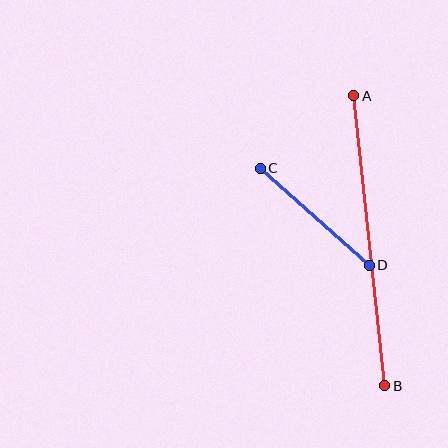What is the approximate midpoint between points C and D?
The midpoint is at approximately (315, 217) pixels.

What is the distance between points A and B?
The distance is approximately 291 pixels.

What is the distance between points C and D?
The distance is approximately 146 pixels.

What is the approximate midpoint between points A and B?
The midpoint is at approximately (369, 241) pixels.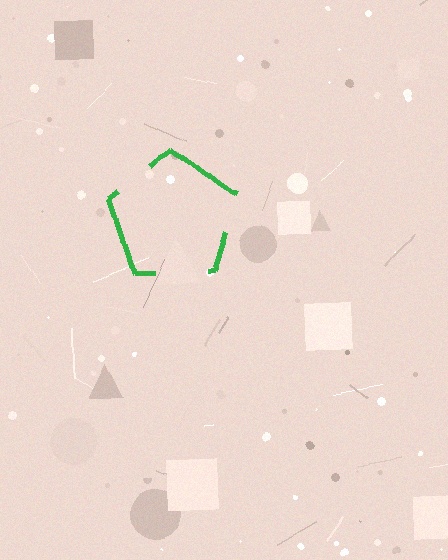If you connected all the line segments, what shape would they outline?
They would outline a pentagon.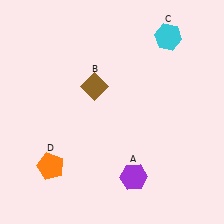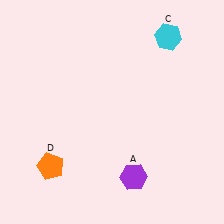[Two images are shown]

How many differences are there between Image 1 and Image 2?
There is 1 difference between the two images.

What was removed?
The brown diamond (B) was removed in Image 2.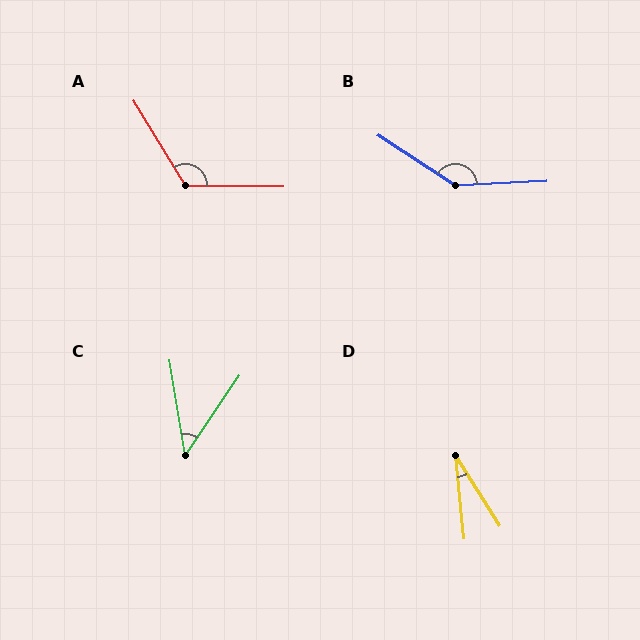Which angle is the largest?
B, at approximately 144 degrees.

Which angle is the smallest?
D, at approximately 26 degrees.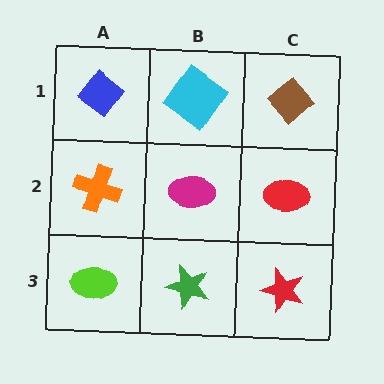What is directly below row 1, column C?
A red ellipse.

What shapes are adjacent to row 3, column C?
A red ellipse (row 2, column C), a green star (row 3, column B).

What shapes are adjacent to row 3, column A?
An orange cross (row 2, column A), a green star (row 3, column B).